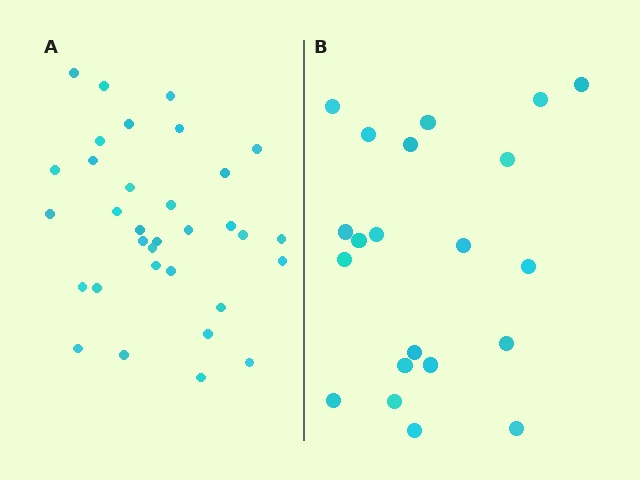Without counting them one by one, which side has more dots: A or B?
Region A (the left region) has more dots.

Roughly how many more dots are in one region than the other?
Region A has roughly 12 or so more dots than region B.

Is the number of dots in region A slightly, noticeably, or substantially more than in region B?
Region A has substantially more. The ratio is roughly 1.6 to 1.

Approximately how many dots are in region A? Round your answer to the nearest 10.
About 30 dots. (The exact count is 33, which rounds to 30.)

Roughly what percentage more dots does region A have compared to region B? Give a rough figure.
About 55% more.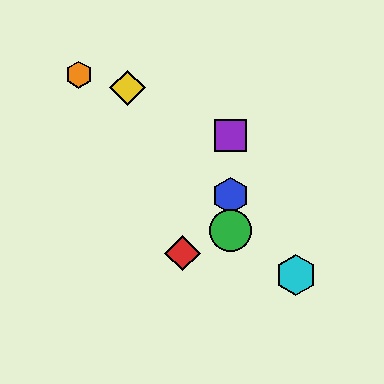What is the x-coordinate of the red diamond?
The red diamond is at x≈183.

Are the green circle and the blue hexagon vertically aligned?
Yes, both are at x≈230.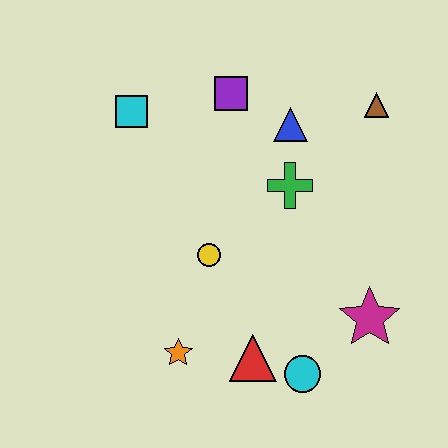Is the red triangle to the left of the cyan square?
No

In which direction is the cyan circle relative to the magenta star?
The cyan circle is to the left of the magenta star.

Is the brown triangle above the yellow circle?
Yes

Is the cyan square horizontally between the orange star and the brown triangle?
No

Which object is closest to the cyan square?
The purple square is closest to the cyan square.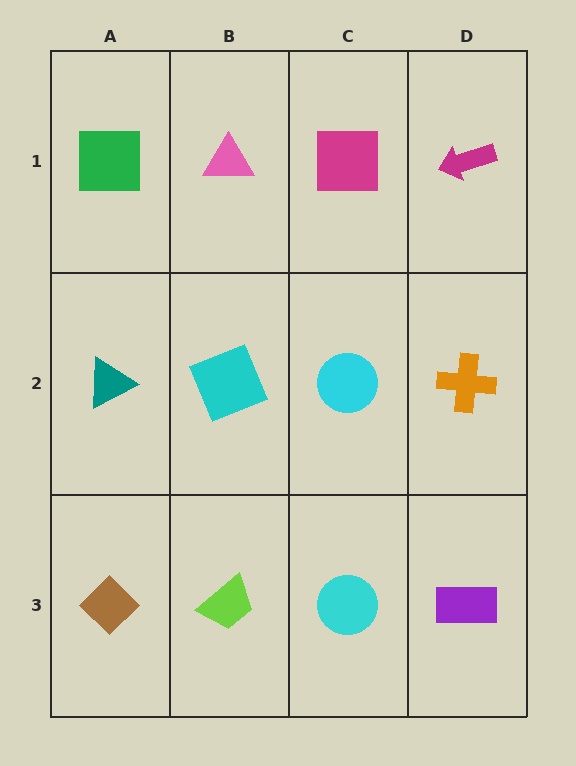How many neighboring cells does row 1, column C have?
3.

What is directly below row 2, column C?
A cyan circle.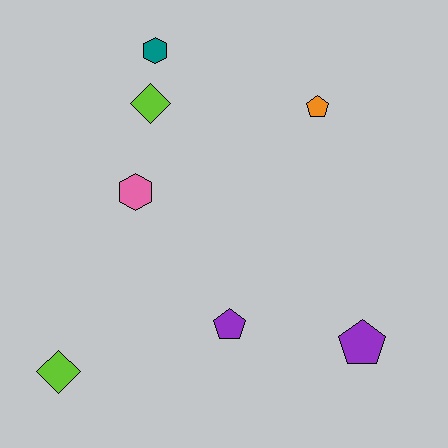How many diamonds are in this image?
There are 2 diamonds.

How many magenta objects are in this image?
There are no magenta objects.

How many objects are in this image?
There are 7 objects.